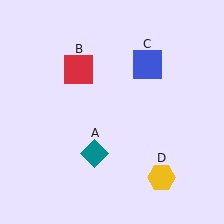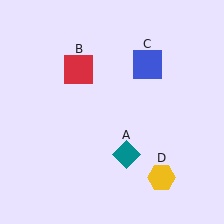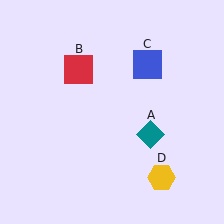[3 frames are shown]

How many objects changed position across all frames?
1 object changed position: teal diamond (object A).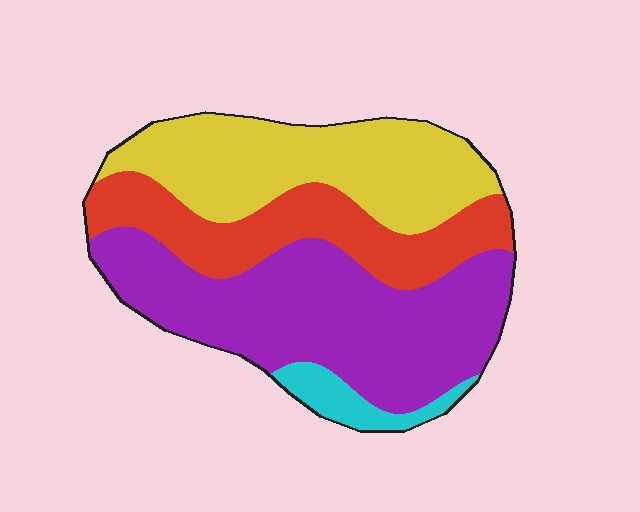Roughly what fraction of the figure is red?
Red covers around 25% of the figure.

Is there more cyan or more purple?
Purple.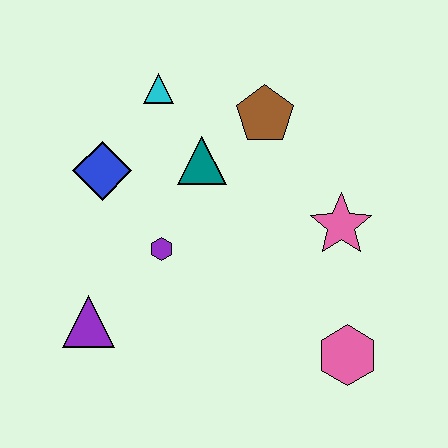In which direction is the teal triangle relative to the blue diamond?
The teal triangle is to the right of the blue diamond.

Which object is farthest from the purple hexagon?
The pink hexagon is farthest from the purple hexagon.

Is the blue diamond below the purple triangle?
No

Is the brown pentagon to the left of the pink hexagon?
Yes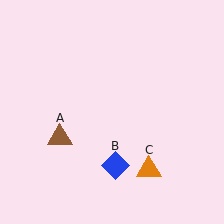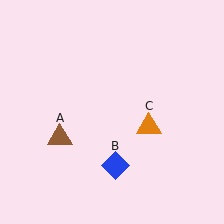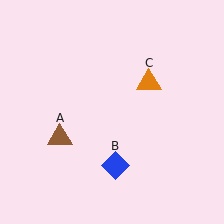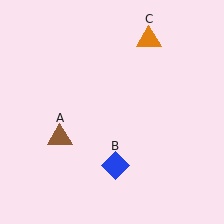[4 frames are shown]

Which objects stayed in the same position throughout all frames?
Brown triangle (object A) and blue diamond (object B) remained stationary.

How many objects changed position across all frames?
1 object changed position: orange triangle (object C).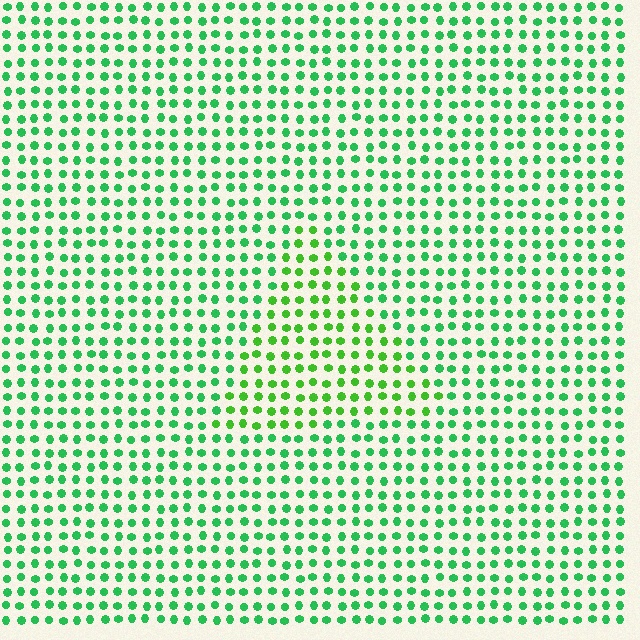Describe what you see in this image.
The image is filled with small green elements in a uniform arrangement. A triangle-shaped region is visible where the elements are tinted to a slightly different hue, forming a subtle color boundary.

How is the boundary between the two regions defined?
The boundary is defined purely by a slight shift in hue (about 27 degrees). Spacing, size, and orientation are identical on both sides.